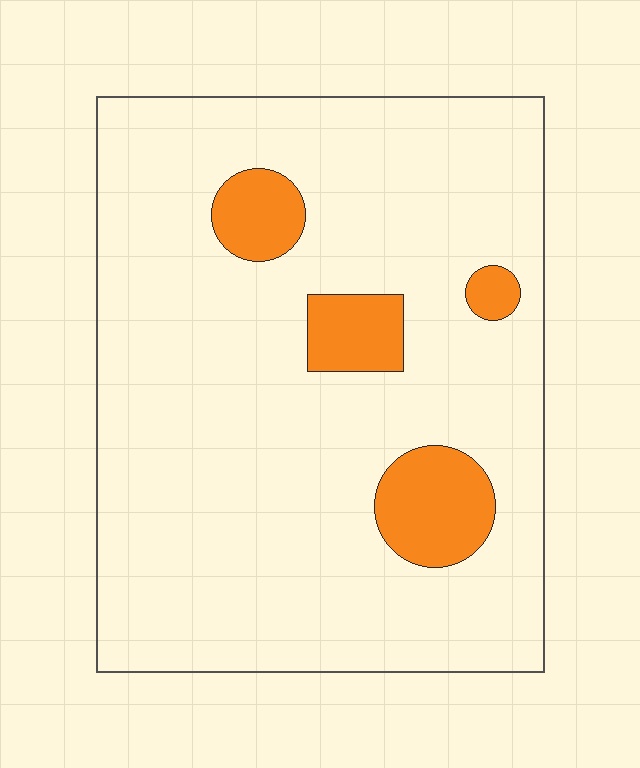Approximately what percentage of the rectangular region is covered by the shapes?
Approximately 10%.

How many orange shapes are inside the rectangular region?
4.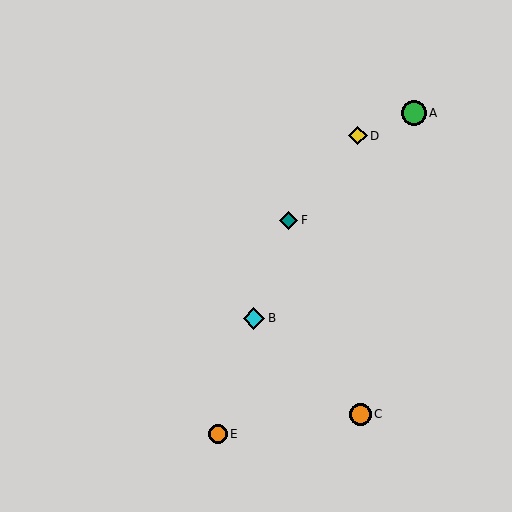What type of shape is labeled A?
Shape A is a green circle.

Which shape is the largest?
The green circle (labeled A) is the largest.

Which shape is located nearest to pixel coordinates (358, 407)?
The orange circle (labeled C) at (360, 414) is nearest to that location.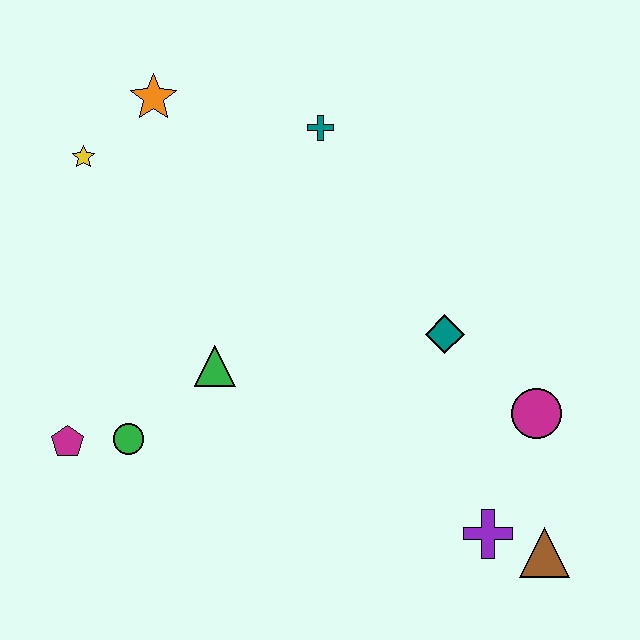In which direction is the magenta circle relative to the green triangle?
The magenta circle is to the right of the green triangle.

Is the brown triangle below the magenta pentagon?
Yes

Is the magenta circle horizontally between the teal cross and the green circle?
No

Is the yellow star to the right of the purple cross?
No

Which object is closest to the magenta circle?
The teal diamond is closest to the magenta circle.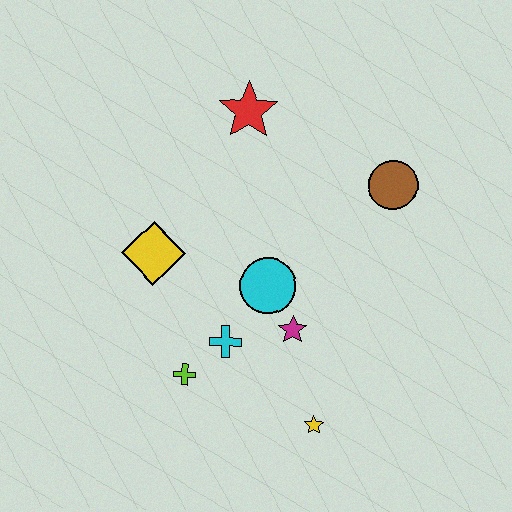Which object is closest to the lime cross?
The cyan cross is closest to the lime cross.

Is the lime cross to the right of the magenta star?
No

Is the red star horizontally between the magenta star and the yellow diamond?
Yes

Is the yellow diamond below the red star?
Yes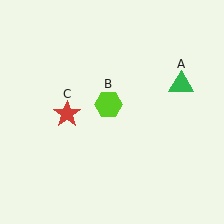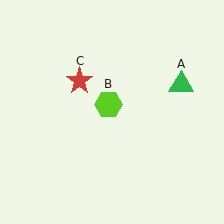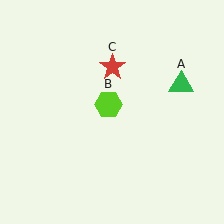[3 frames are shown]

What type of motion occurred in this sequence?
The red star (object C) rotated clockwise around the center of the scene.